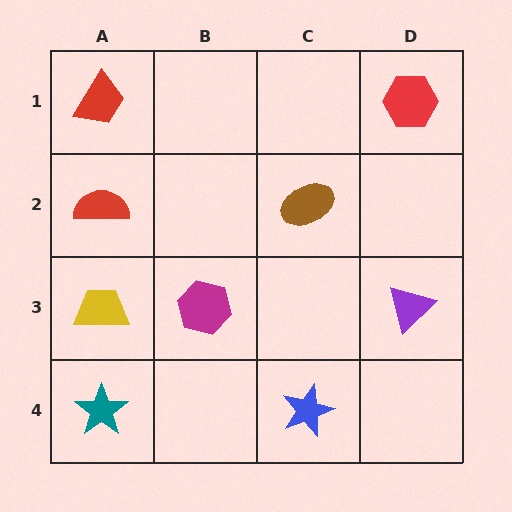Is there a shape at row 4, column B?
No, that cell is empty.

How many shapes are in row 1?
2 shapes.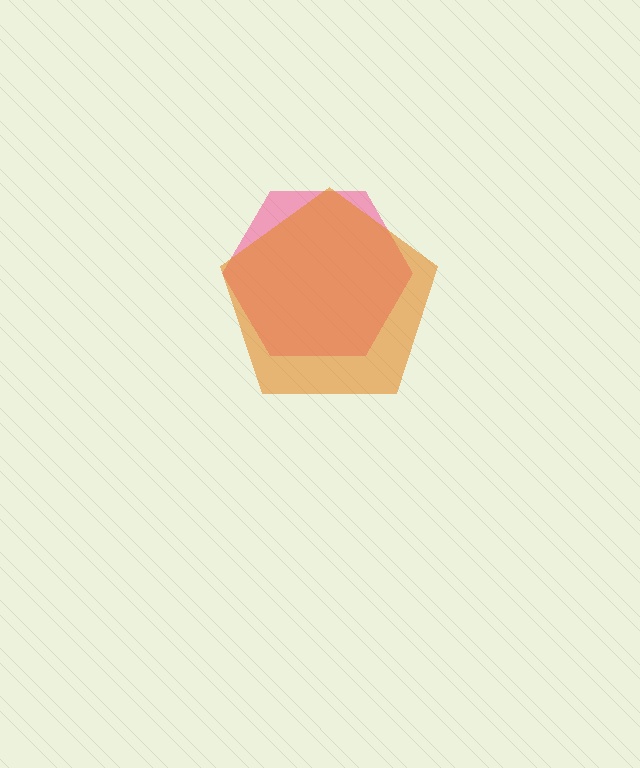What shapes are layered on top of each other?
The layered shapes are: a pink hexagon, an orange pentagon.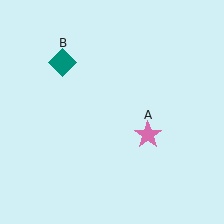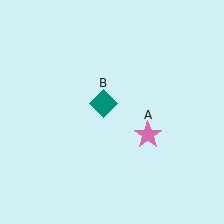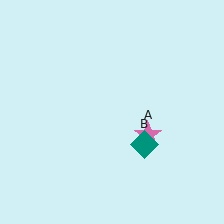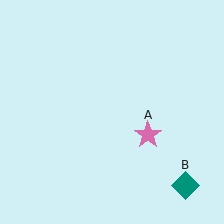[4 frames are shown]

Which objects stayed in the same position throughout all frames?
Pink star (object A) remained stationary.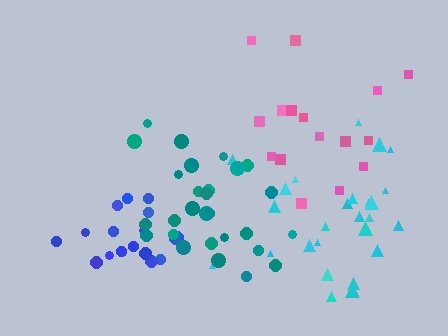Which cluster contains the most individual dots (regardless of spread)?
Teal (28).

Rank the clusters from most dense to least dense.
blue, teal, cyan, pink.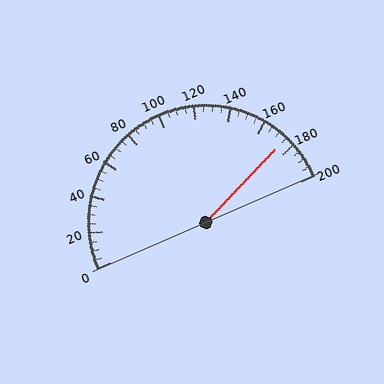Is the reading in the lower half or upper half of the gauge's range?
The reading is in the upper half of the range (0 to 200).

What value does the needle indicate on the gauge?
The needle indicates approximately 175.